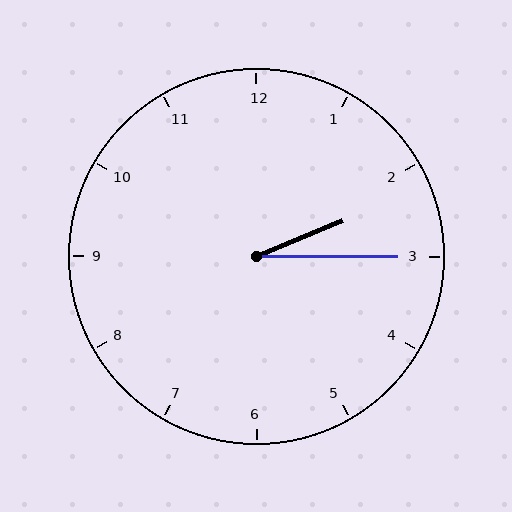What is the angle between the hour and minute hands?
Approximately 22 degrees.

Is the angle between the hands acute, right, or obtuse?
It is acute.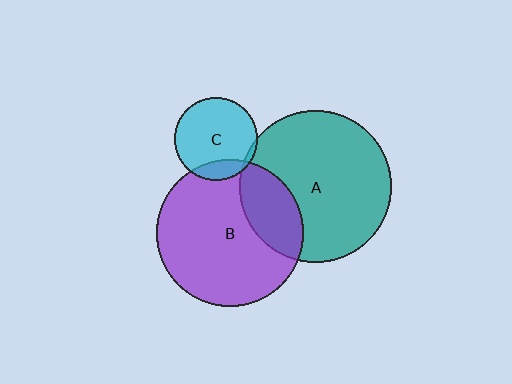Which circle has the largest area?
Circle A (teal).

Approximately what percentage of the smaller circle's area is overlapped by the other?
Approximately 5%.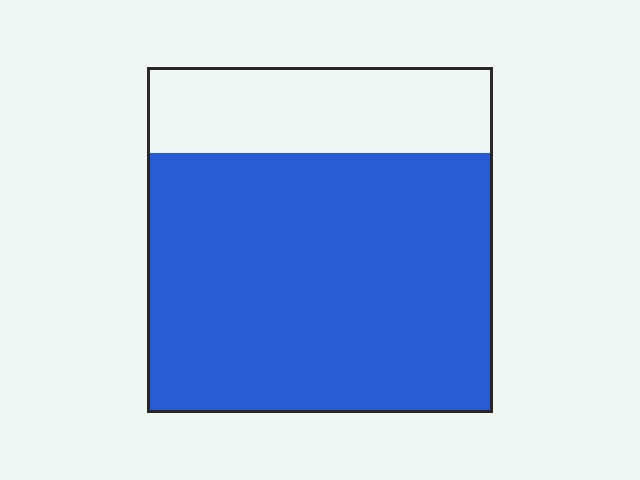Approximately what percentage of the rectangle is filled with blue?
Approximately 75%.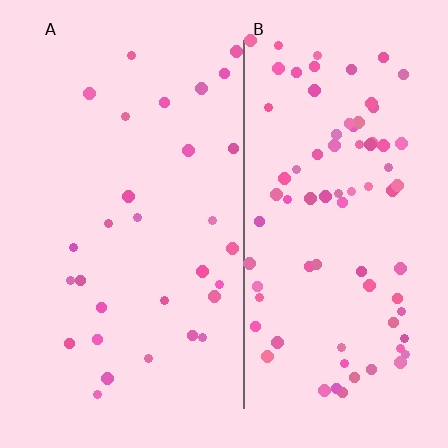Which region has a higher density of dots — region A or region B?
B (the right).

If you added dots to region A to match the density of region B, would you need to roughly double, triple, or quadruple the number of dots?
Approximately triple.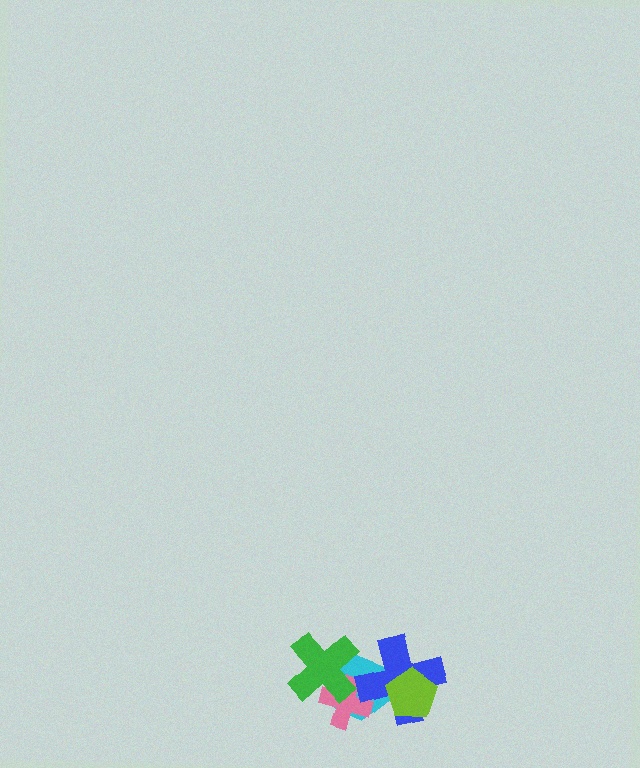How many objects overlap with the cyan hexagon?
4 objects overlap with the cyan hexagon.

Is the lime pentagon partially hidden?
No, no other shape covers it.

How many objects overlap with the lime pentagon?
2 objects overlap with the lime pentagon.